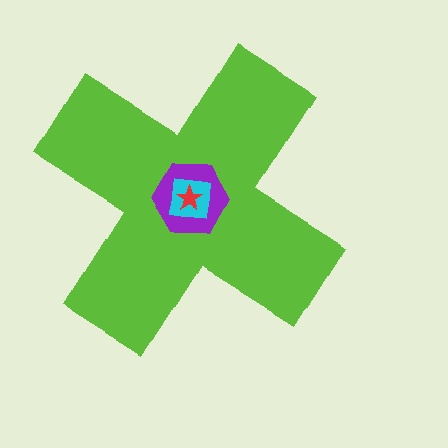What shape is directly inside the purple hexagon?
The cyan square.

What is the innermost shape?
The red star.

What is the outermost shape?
The lime cross.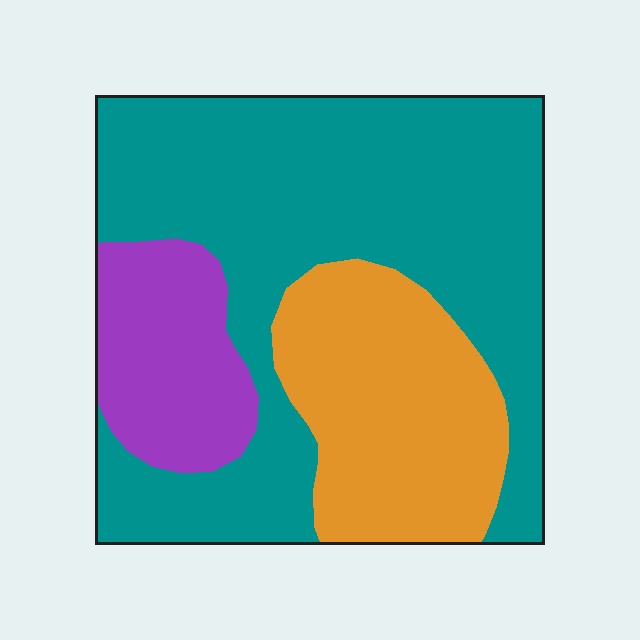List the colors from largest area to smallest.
From largest to smallest: teal, orange, purple.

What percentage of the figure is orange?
Orange takes up between a sixth and a third of the figure.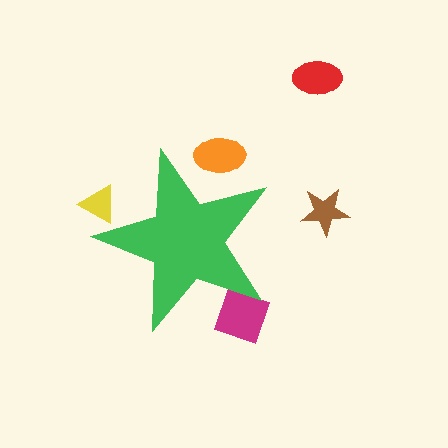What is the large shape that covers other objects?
A green star.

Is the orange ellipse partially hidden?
Yes, the orange ellipse is partially hidden behind the green star.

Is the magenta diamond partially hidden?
Yes, the magenta diamond is partially hidden behind the green star.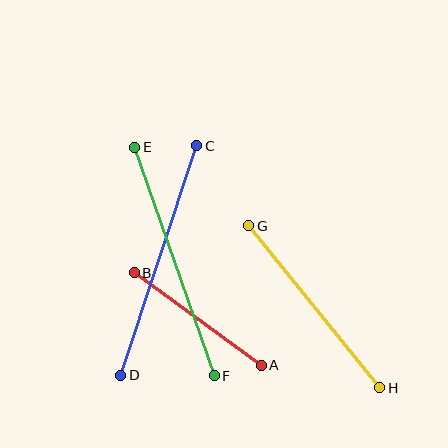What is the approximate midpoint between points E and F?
The midpoint is at approximately (174, 262) pixels.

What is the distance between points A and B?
The distance is approximately 157 pixels.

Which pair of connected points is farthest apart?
Points C and D are farthest apart.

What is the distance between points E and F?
The distance is approximately 242 pixels.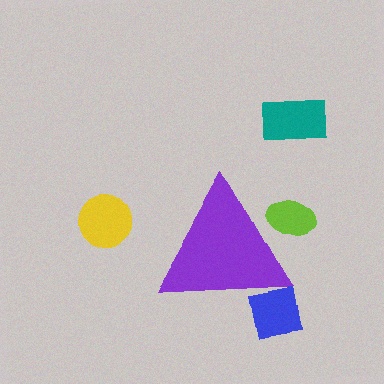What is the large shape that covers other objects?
A purple triangle.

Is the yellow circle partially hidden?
No, the yellow circle is fully visible.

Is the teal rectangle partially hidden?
No, the teal rectangle is fully visible.